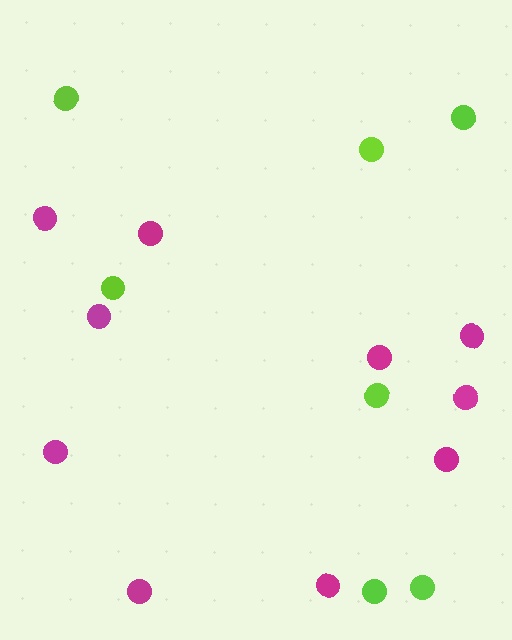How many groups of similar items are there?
There are 2 groups: one group of magenta circles (10) and one group of lime circles (7).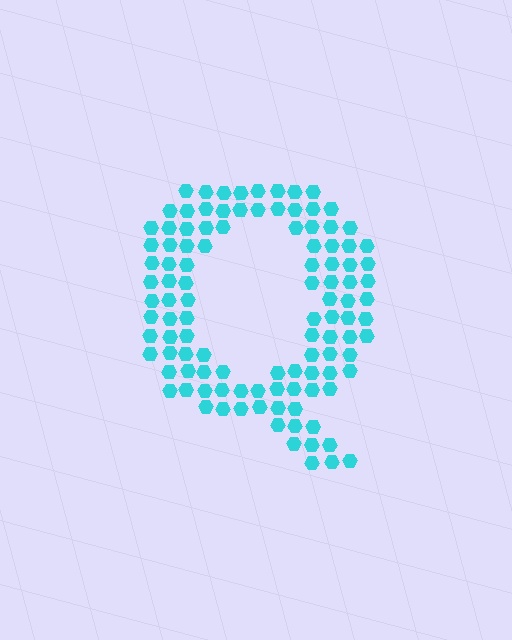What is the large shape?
The large shape is the letter Q.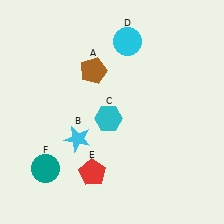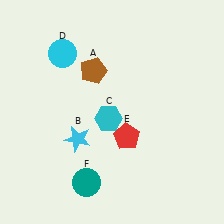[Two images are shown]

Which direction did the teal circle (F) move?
The teal circle (F) moved right.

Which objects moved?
The objects that moved are: the cyan circle (D), the red pentagon (E), the teal circle (F).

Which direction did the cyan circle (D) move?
The cyan circle (D) moved left.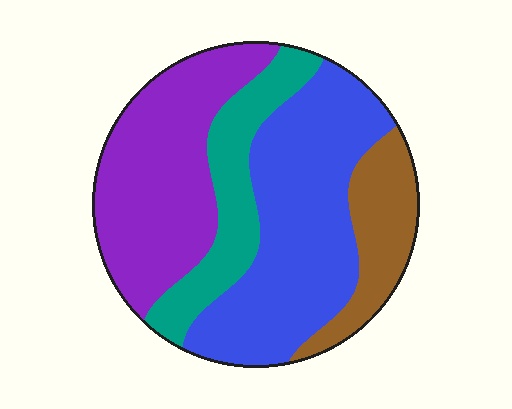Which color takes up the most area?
Blue, at roughly 40%.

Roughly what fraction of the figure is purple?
Purple takes up between a quarter and a half of the figure.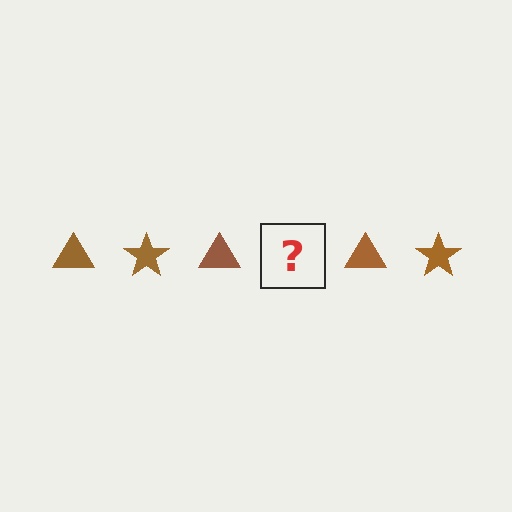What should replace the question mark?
The question mark should be replaced with a brown star.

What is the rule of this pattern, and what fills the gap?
The rule is that the pattern cycles through triangle, star shapes in brown. The gap should be filled with a brown star.